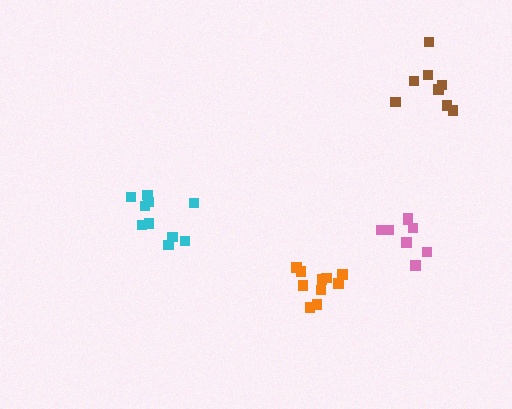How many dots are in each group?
Group 1: 10 dots, Group 2: 8 dots, Group 3: 10 dots, Group 4: 8 dots (36 total).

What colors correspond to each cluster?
The clusters are colored: cyan, brown, orange, pink.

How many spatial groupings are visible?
There are 4 spatial groupings.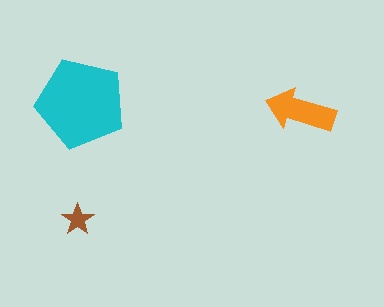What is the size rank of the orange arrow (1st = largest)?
2nd.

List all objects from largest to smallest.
The cyan pentagon, the orange arrow, the brown star.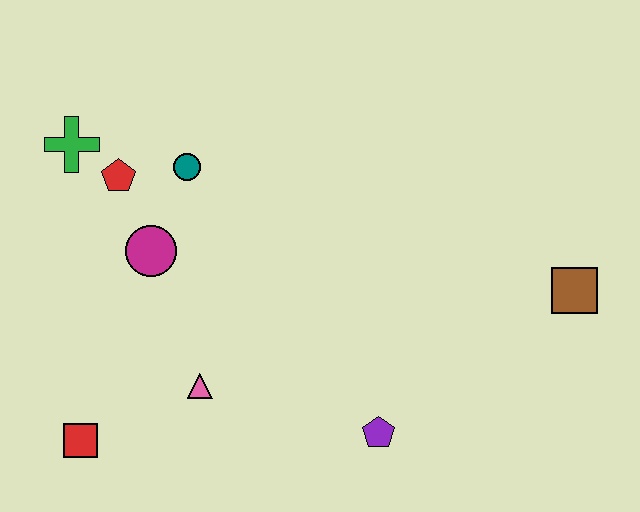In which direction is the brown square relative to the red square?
The brown square is to the right of the red square.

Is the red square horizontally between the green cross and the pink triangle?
Yes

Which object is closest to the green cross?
The red pentagon is closest to the green cross.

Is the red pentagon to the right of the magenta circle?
No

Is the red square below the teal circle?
Yes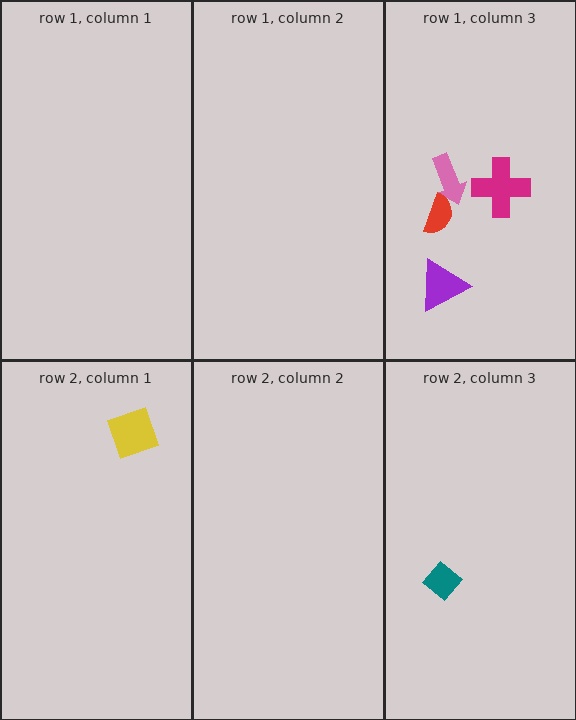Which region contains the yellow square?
The row 2, column 1 region.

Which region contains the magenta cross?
The row 1, column 3 region.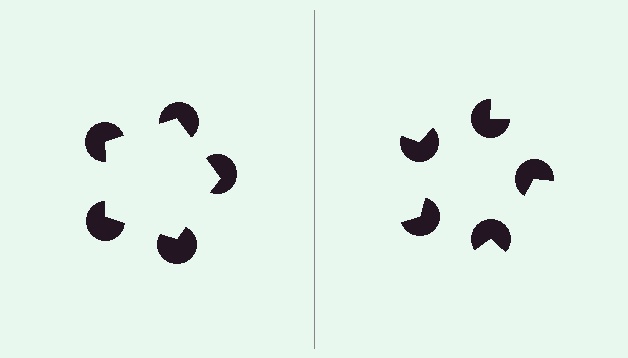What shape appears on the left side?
An illusory pentagon.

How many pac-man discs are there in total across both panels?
10 — 5 on each side.